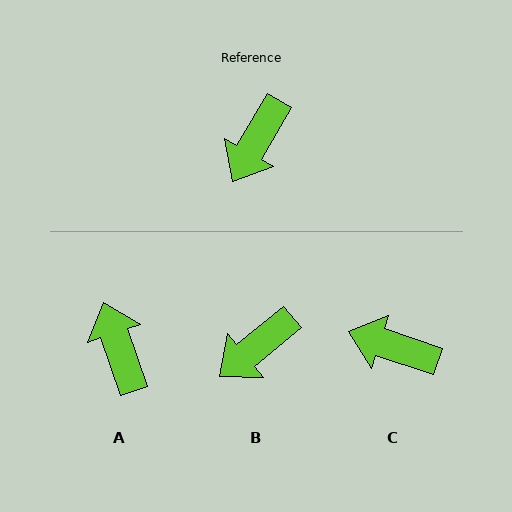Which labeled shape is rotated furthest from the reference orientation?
A, about 131 degrees away.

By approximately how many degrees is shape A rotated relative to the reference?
Approximately 131 degrees clockwise.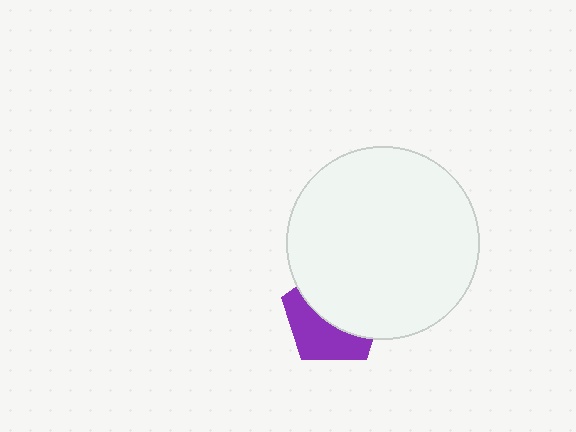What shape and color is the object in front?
The object in front is a white circle.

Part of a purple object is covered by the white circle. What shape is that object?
It is a pentagon.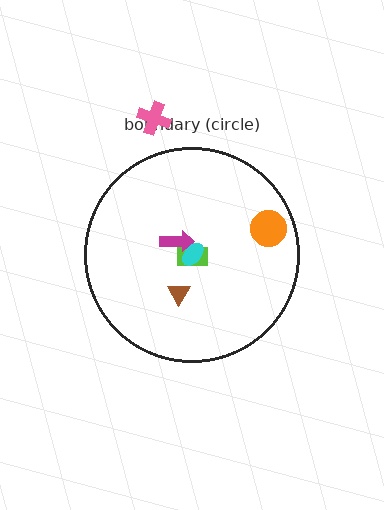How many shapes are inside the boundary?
5 inside, 1 outside.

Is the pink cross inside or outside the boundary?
Outside.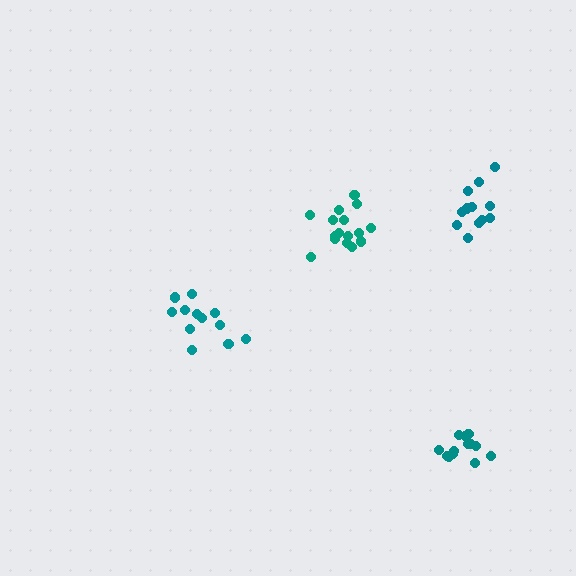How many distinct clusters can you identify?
There are 4 distinct clusters.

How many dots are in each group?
Group 1: 16 dots, Group 2: 12 dots, Group 3: 12 dots, Group 4: 13 dots (53 total).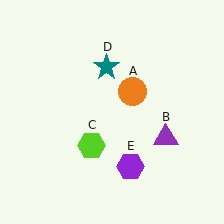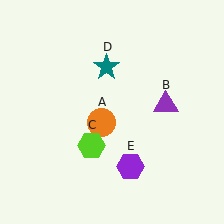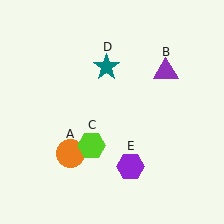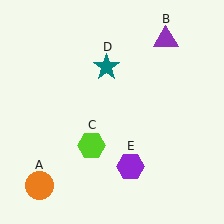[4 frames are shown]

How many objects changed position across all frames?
2 objects changed position: orange circle (object A), purple triangle (object B).